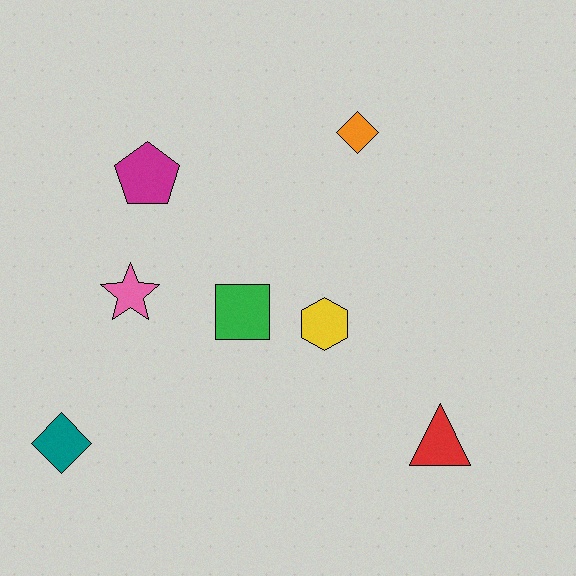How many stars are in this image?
There is 1 star.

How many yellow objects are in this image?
There is 1 yellow object.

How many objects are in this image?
There are 7 objects.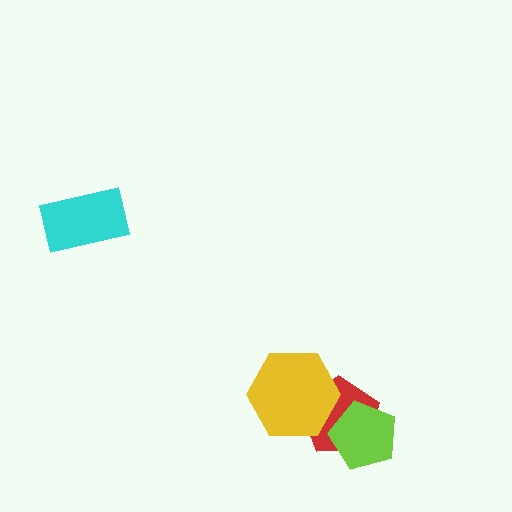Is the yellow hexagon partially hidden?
No, no other shape covers it.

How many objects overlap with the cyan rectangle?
0 objects overlap with the cyan rectangle.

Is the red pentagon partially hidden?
Yes, it is partially covered by another shape.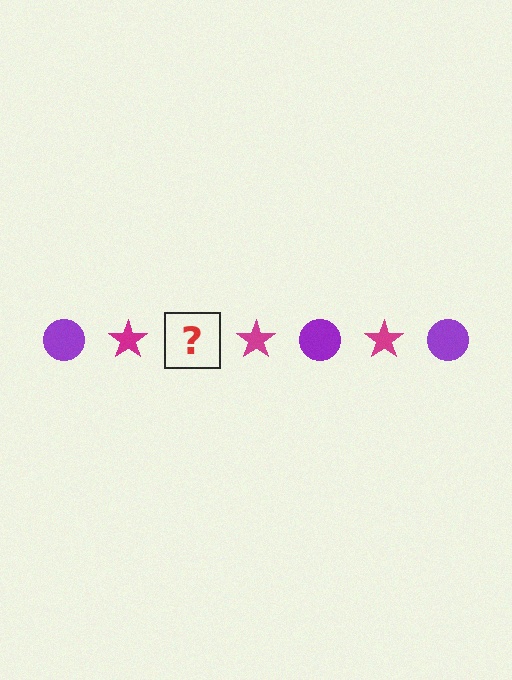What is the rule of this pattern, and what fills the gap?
The rule is that the pattern alternates between purple circle and magenta star. The gap should be filled with a purple circle.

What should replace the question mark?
The question mark should be replaced with a purple circle.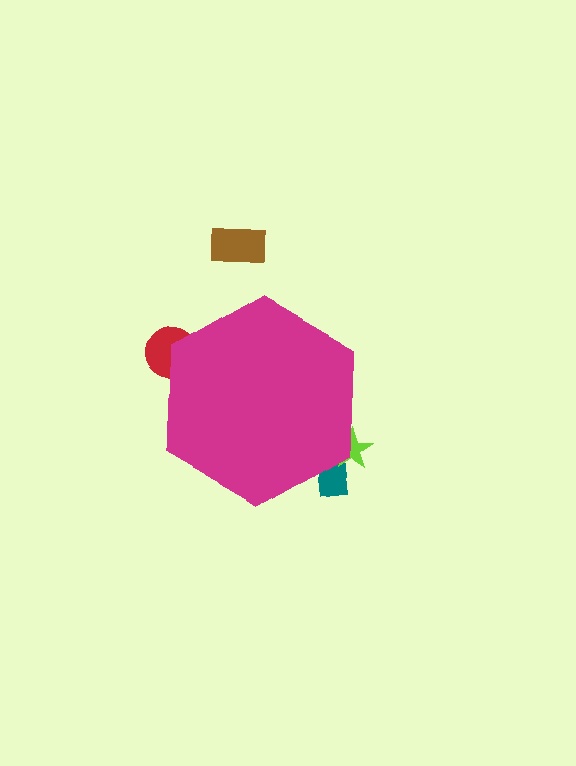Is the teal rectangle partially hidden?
Yes, the teal rectangle is partially hidden behind the magenta hexagon.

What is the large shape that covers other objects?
A magenta hexagon.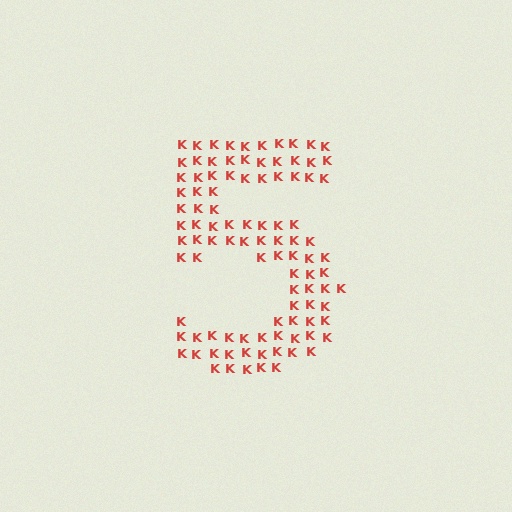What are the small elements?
The small elements are letter K's.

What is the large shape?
The large shape is the digit 5.